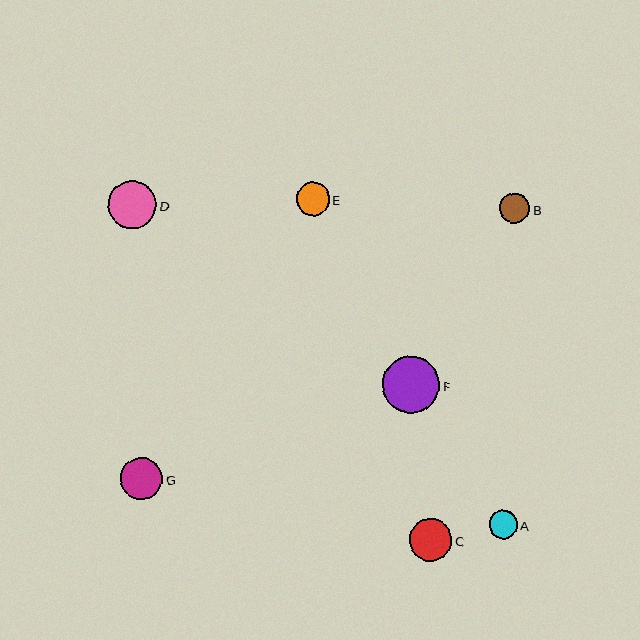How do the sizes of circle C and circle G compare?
Circle C and circle G are approximately the same size.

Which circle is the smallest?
Circle A is the smallest with a size of approximately 28 pixels.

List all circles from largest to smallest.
From largest to smallest: F, D, C, G, E, B, A.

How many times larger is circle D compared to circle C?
Circle D is approximately 1.1 times the size of circle C.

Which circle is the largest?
Circle F is the largest with a size of approximately 58 pixels.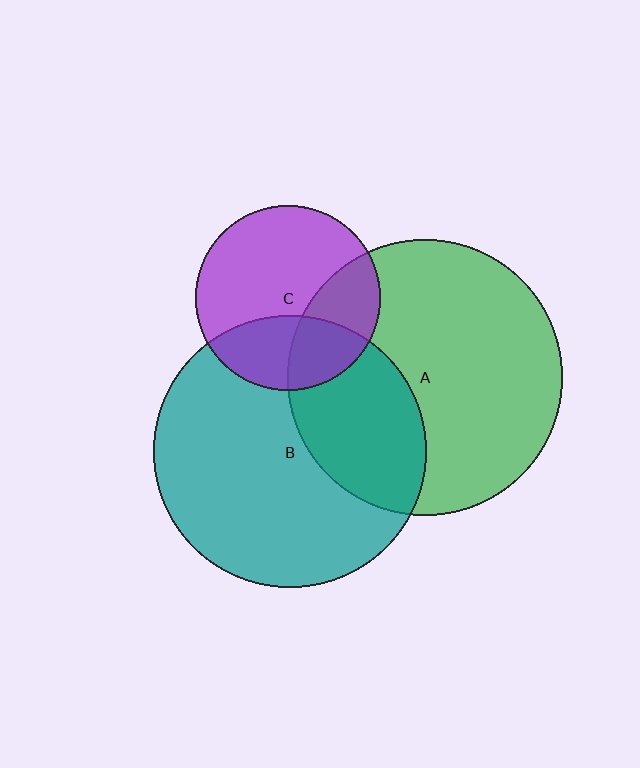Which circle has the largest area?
Circle A (green).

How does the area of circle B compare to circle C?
Approximately 2.2 times.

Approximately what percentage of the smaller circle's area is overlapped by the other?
Approximately 30%.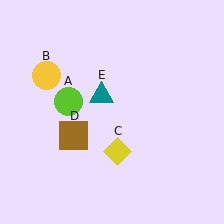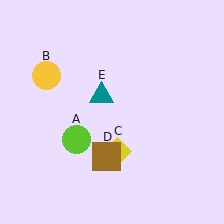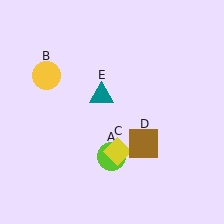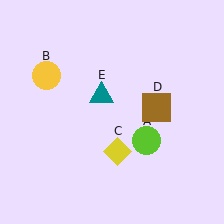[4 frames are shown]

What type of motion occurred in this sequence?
The lime circle (object A), brown square (object D) rotated counterclockwise around the center of the scene.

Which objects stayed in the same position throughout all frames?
Yellow circle (object B) and yellow diamond (object C) and teal triangle (object E) remained stationary.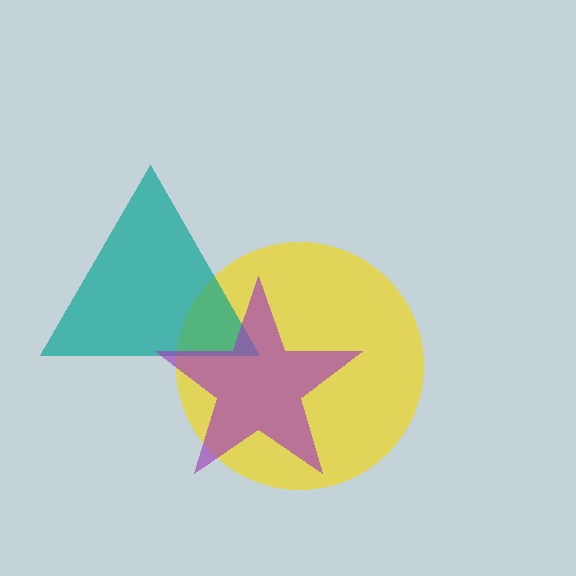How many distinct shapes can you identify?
There are 3 distinct shapes: a yellow circle, a teal triangle, a purple star.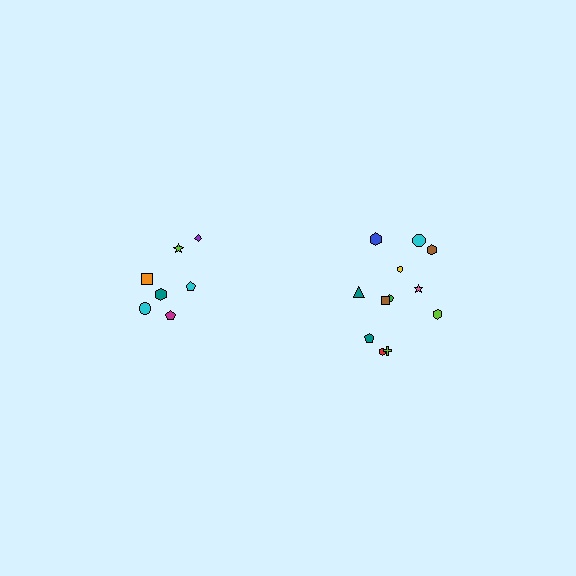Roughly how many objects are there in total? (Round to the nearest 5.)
Roughly 20 objects in total.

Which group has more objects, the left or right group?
The right group.